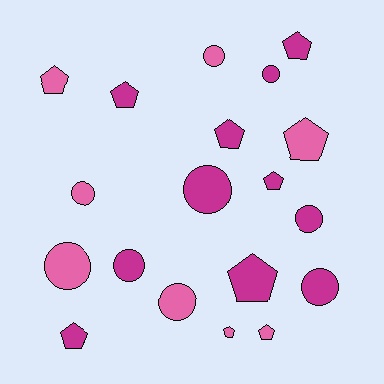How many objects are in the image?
There are 19 objects.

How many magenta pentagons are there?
There are 6 magenta pentagons.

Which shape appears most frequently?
Pentagon, with 10 objects.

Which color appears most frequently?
Magenta, with 11 objects.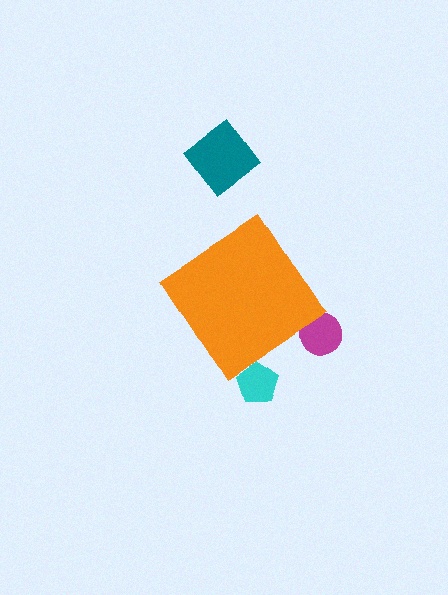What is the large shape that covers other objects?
An orange diamond.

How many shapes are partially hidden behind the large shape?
2 shapes are partially hidden.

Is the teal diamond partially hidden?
No, the teal diamond is fully visible.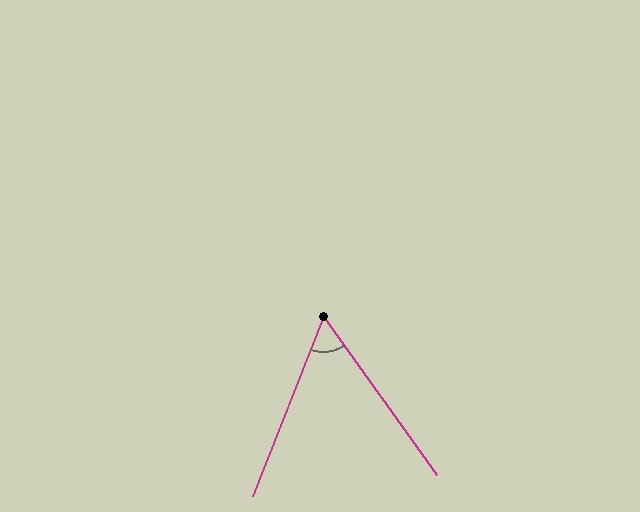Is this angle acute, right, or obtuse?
It is acute.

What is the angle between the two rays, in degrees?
Approximately 57 degrees.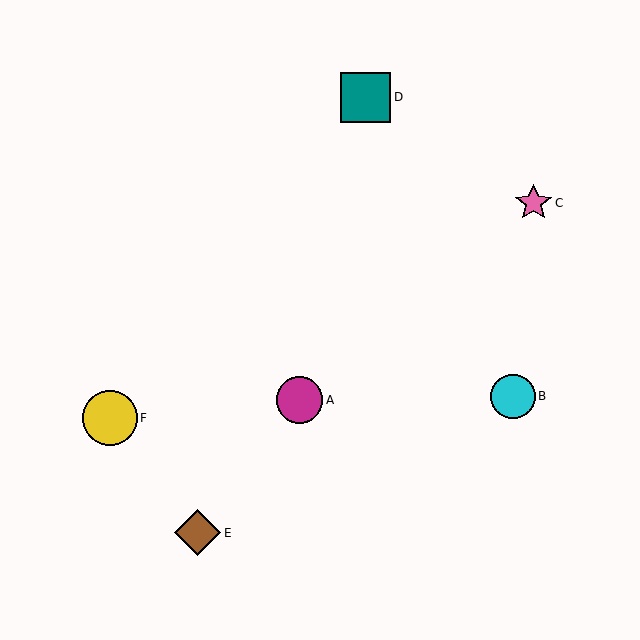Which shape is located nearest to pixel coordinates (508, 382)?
The cyan circle (labeled B) at (513, 396) is nearest to that location.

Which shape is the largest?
The yellow circle (labeled F) is the largest.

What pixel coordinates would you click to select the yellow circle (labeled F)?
Click at (110, 418) to select the yellow circle F.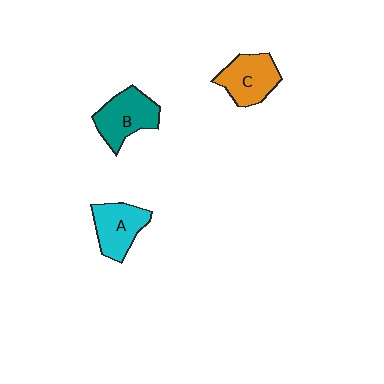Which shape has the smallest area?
Shape A (cyan).